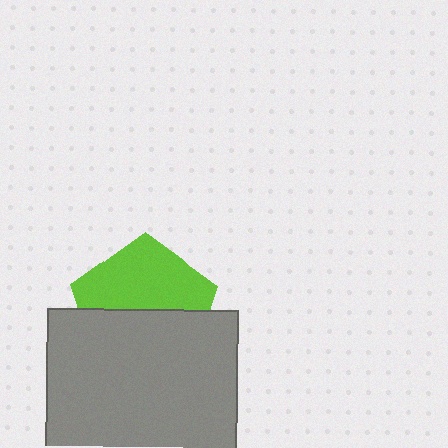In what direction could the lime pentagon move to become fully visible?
The lime pentagon could move up. That would shift it out from behind the gray square entirely.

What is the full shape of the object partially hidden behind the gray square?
The partially hidden object is a lime pentagon.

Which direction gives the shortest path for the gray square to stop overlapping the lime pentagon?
Moving down gives the shortest separation.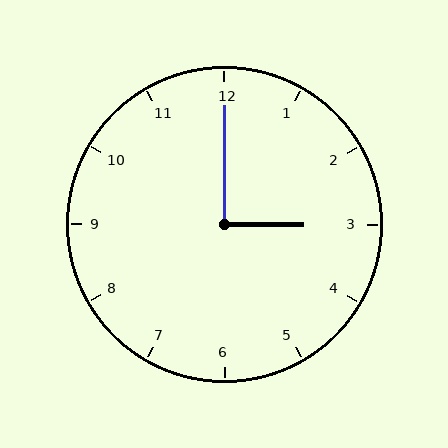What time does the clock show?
3:00.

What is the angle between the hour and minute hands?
Approximately 90 degrees.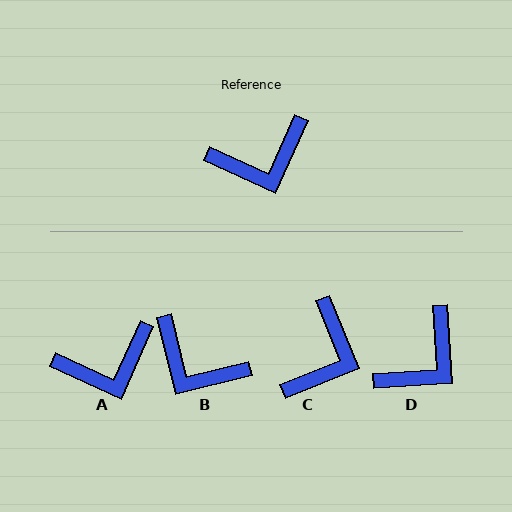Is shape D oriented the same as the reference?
No, it is off by about 28 degrees.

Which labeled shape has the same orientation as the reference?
A.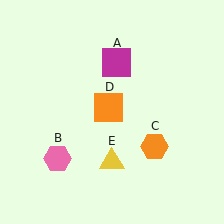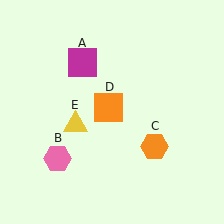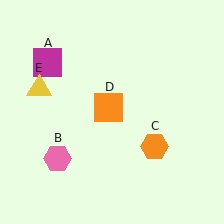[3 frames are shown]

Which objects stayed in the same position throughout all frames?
Pink hexagon (object B) and orange hexagon (object C) and orange square (object D) remained stationary.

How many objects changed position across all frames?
2 objects changed position: magenta square (object A), yellow triangle (object E).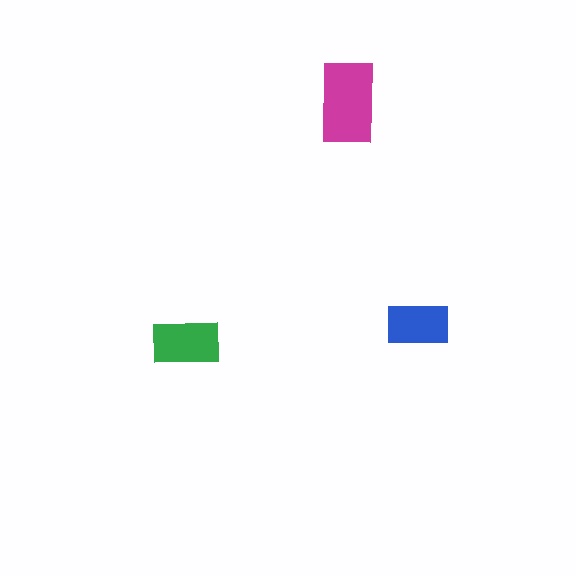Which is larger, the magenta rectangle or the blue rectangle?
The magenta one.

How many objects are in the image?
There are 3 objects in the image.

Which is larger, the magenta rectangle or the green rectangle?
The magenta one.